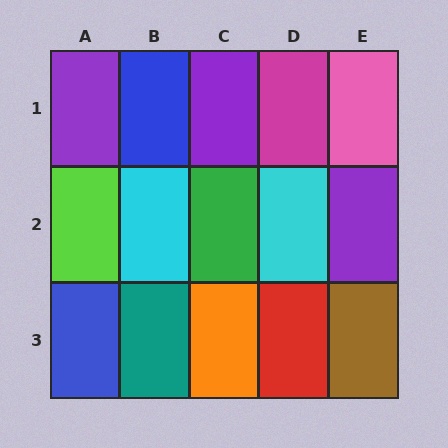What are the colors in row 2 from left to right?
Lime, cyan, green, cyan, purple.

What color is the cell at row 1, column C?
Purple.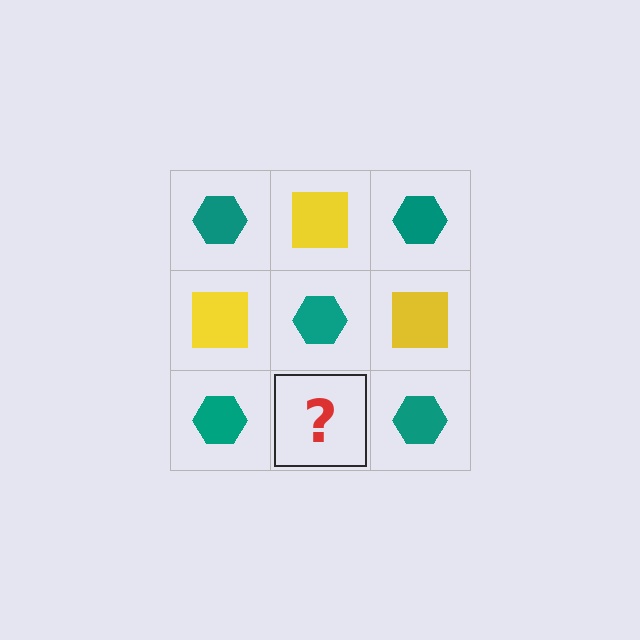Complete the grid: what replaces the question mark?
The question mark should be replaced with a yellow square.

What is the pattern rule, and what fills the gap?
The rule is that it alternates teal hexagon and yellow square in a checkerboard pattern. The gap should be filled with a yellow square.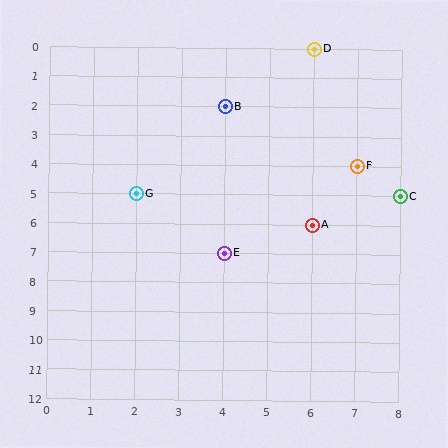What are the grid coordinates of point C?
Point C is at grid coordinates (8, 5).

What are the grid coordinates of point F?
Point F is at grid coordinates (7, 4).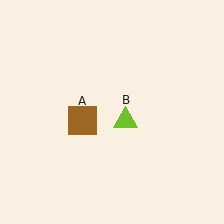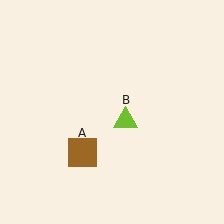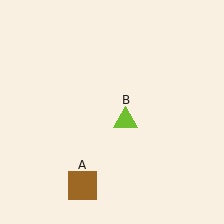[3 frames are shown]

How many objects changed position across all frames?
1 object changed position: brown square (object A).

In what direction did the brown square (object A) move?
The brown square (object A) moved down.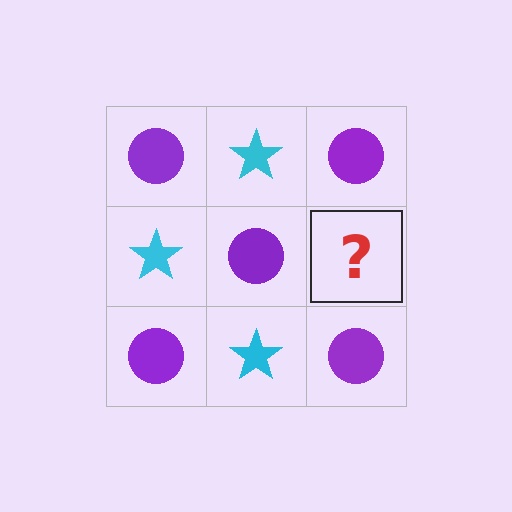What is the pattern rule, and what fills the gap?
The rule is that it alternates purple circle and cyan star in a checkerboard pattern. The gap should be filled with a cyan star.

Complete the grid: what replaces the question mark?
The question mark should be replaced with a cyan star.